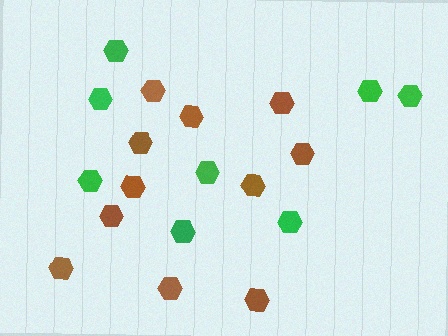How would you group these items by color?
There are 2 groups: one group of brown hexagons (11) and one group of green hexagons (8).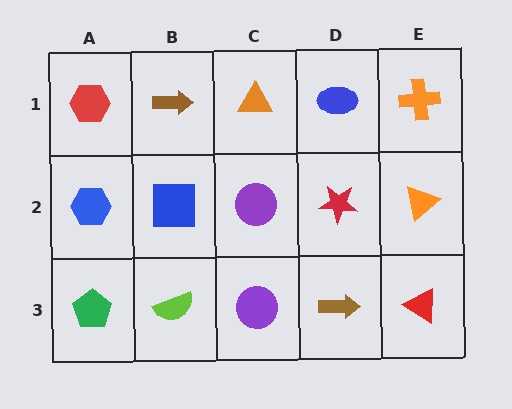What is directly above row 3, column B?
A blue square.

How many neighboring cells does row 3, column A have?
2.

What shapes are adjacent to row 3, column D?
A red star (row 2, column D), a purple circle (row 3, column C), a red triangle (row 3, column E).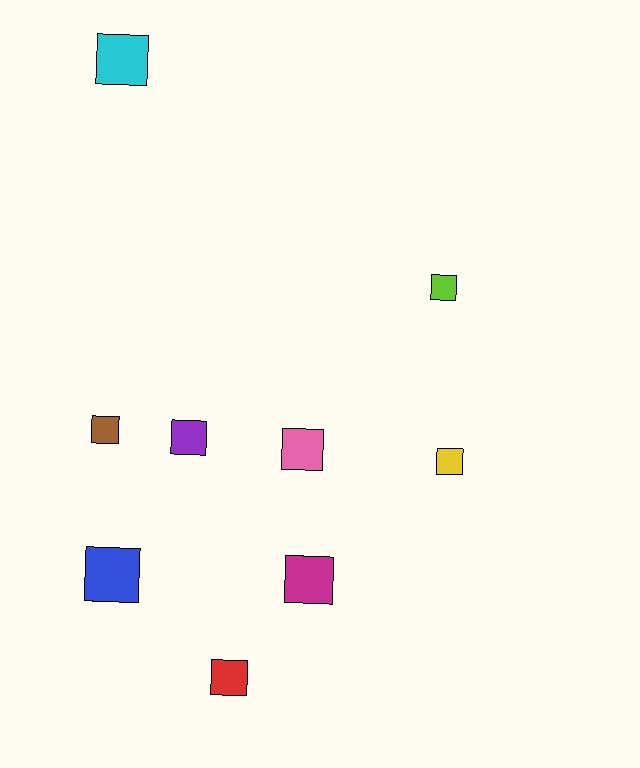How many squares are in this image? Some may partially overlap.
There are 9 squares.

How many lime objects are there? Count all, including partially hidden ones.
There is 1 lime object.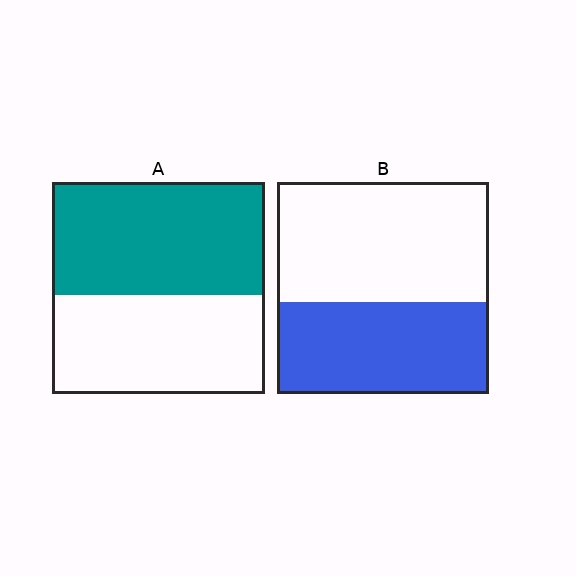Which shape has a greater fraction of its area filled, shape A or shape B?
Shape A.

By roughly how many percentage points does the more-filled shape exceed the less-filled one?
By roughly 10 percentage points (A over B).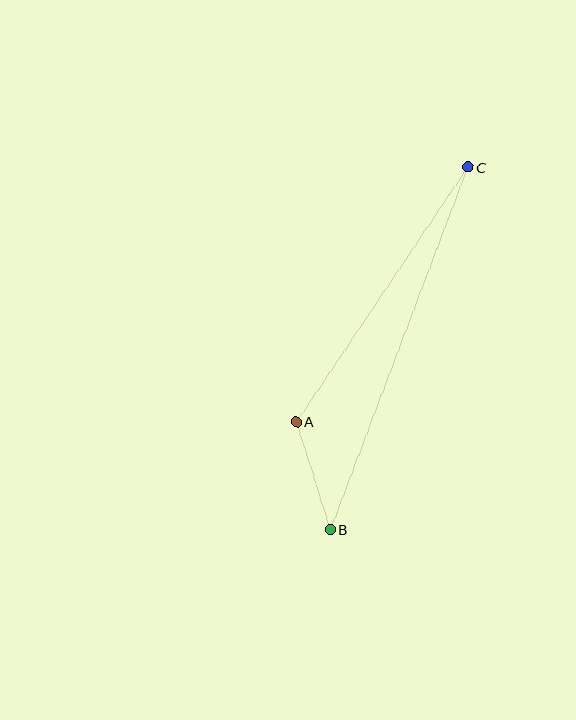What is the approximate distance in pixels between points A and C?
The distance between A and C is approximately 307 pixels.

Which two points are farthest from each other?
Points B and C are farthest from each other.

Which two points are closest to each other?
Points A and B are closest to each other.